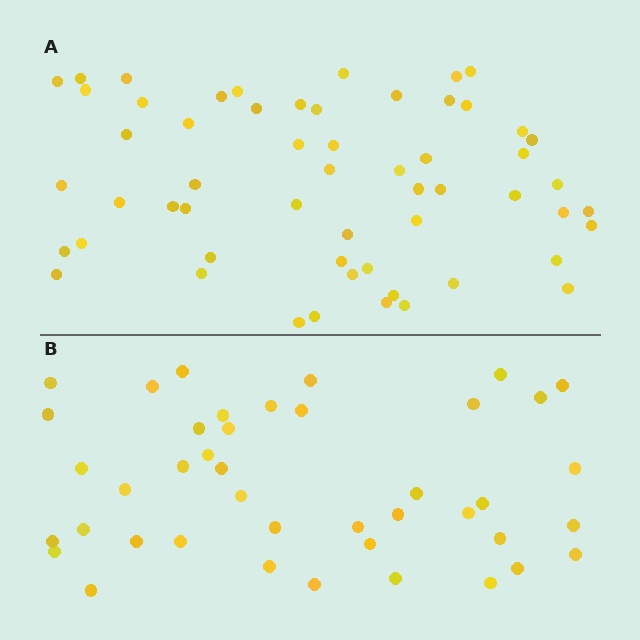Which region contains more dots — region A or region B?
Region A (the top region) has more dots.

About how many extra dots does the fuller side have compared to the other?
Region A has approximately 15 more dots than region B.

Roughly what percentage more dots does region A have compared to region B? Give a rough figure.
About 35% more.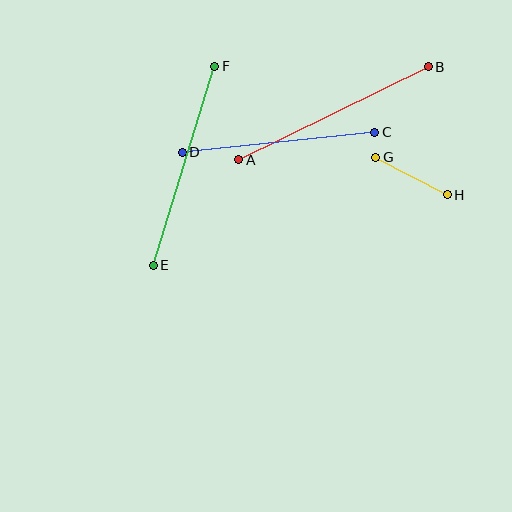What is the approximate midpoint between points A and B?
The midpoint is at approximately (334, 113) pixels.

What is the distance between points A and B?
The distance is approximately 211 pixels.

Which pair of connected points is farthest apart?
Points A and B are farthest apart.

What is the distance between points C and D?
The distance is approximately 194 pixels.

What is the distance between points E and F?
The distance is approximately 208 pixels.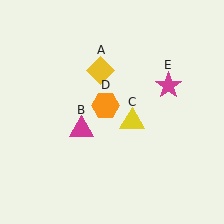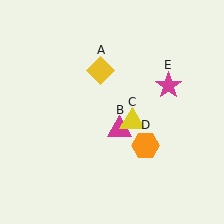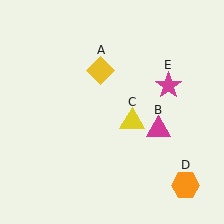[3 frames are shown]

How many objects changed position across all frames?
2 objects changed position: magenta triangle (object B), orange hexagon (object D).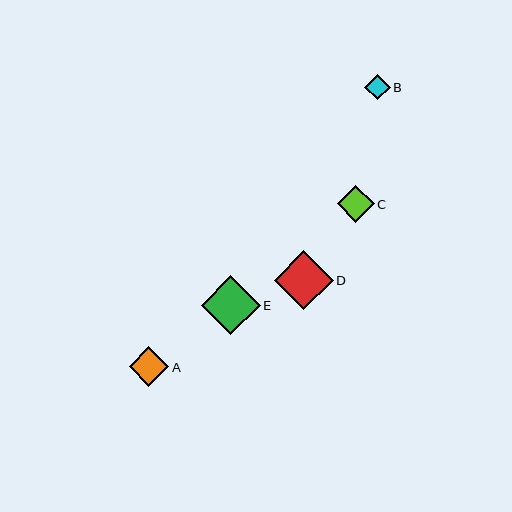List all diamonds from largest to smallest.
From largest to smallest: D, E, A, C, B.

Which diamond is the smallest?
Diamond B is the smallest with a size of approximately 25 pixels.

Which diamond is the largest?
Diamond D is the largest with a size of approximately 59 pixels.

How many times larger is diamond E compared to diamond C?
Diamond E is approximately 1.6 times the size of diamond C.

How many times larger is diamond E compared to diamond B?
Diamond E is approximately 2.3 times the size of diamond B.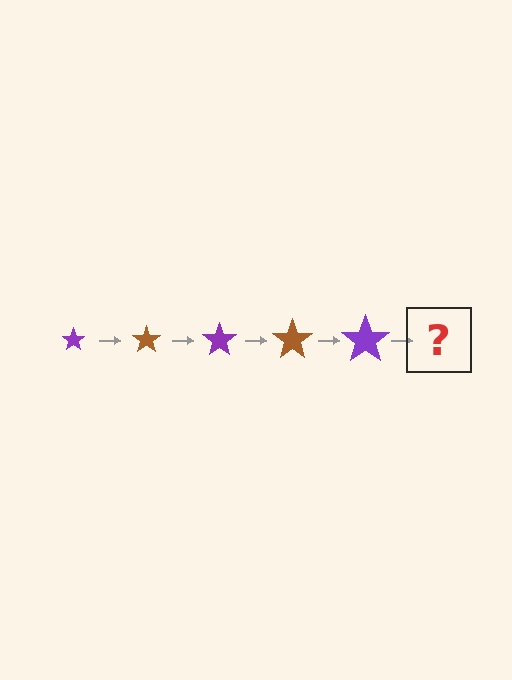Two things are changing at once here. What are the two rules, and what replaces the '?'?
The two rules are that the star grows larger each step and the color cycles through purple and brown. The '?' should be a brown star, larger than the previous one.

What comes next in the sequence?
The next element should be a brown star, larger than the previous one.